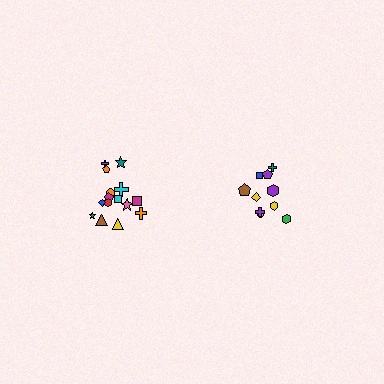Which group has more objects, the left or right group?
The left group.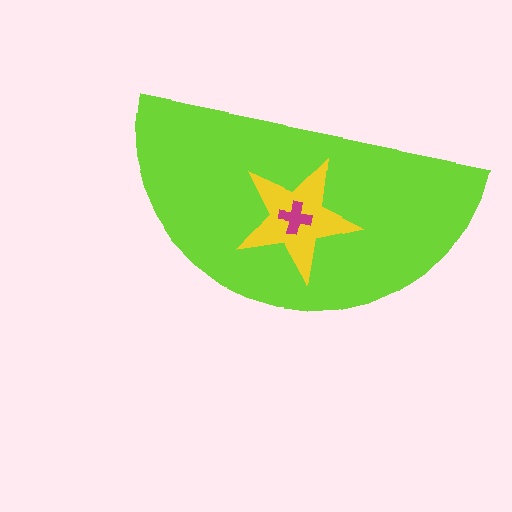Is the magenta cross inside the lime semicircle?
Yes.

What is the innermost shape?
The magenta cross.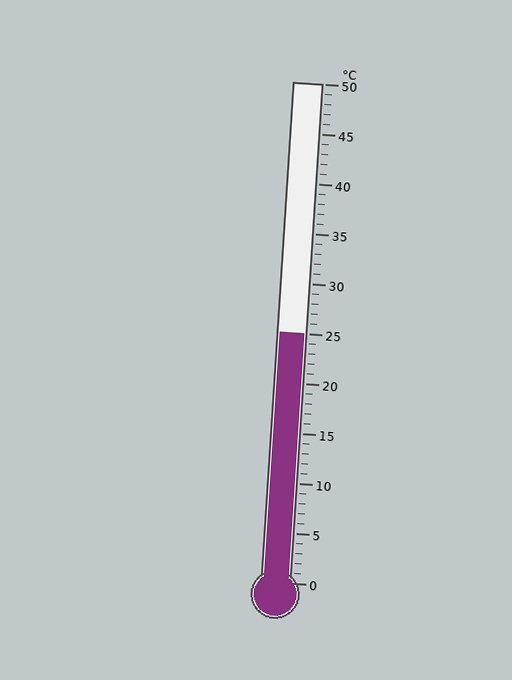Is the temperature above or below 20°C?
The temperature is above 20°C.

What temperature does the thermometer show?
The thermometer shows approximately 25°C.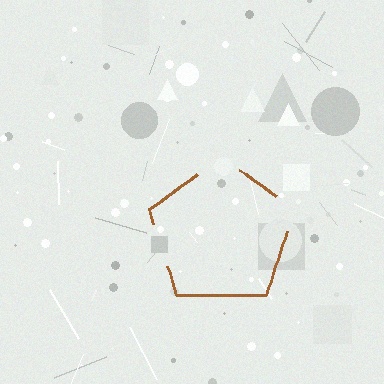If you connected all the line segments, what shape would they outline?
They would outline a pentagon.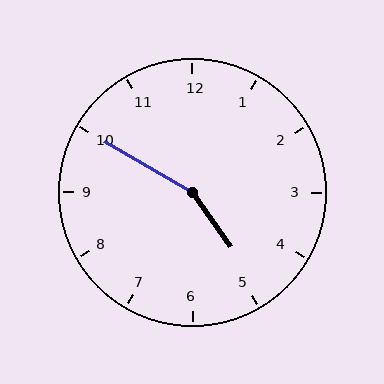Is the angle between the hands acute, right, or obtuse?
It is obtuse.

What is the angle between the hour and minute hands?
Approximately 155 degrees.